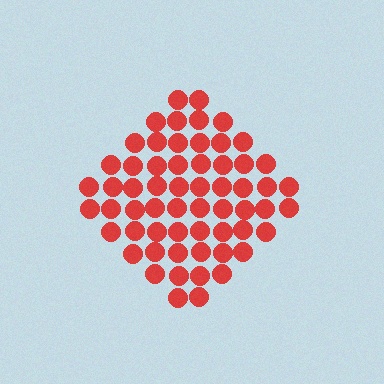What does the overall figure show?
The overall figure shows a diamond.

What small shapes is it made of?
It is made of small circles.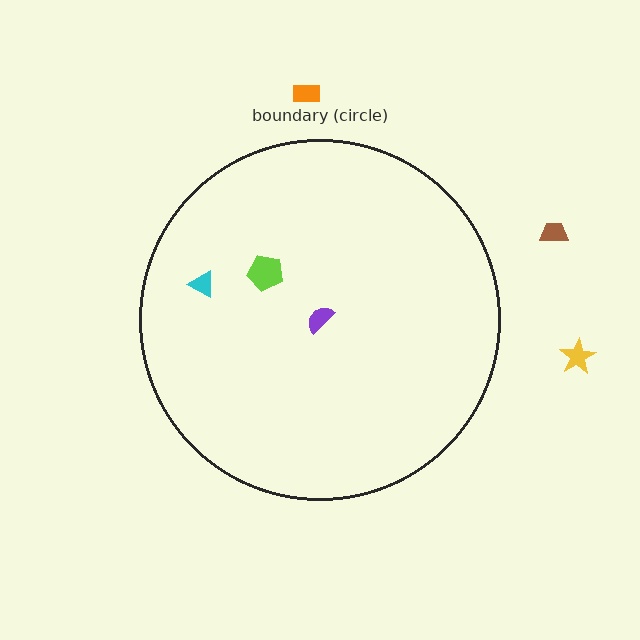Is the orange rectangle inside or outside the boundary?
Outside.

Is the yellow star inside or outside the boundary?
Outside.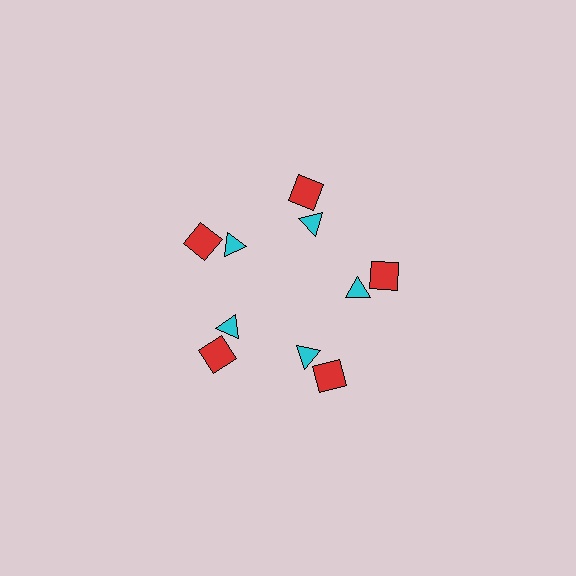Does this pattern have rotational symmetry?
Yes, this pattern has 5-fold rotational symmetry. It looks the same after rotating 72 degrees around the center.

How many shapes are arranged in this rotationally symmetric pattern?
There are 10 shapes, arranged in 5 groups of 2.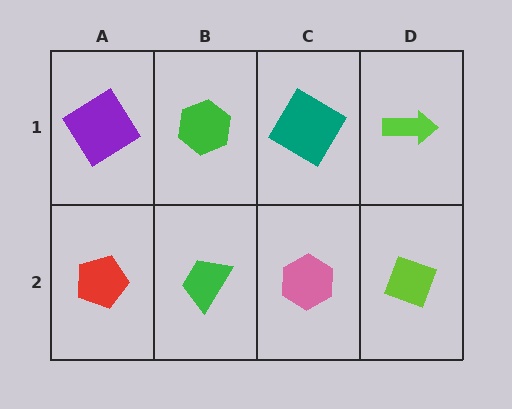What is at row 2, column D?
A lime diamond.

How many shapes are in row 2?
4 shapes.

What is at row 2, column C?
A pink hexagon.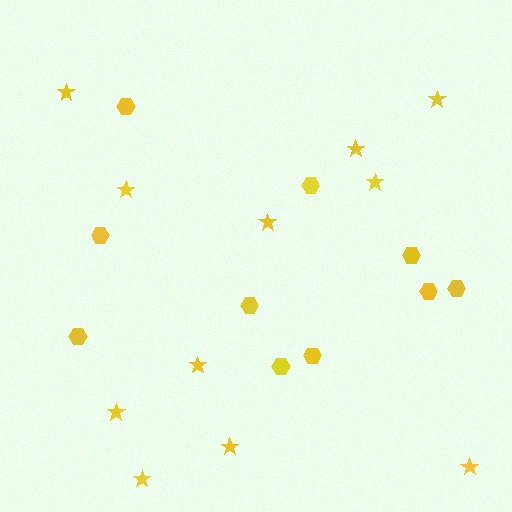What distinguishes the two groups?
There are 2 groups: one group of stars (11) and one group of hexagons (10).